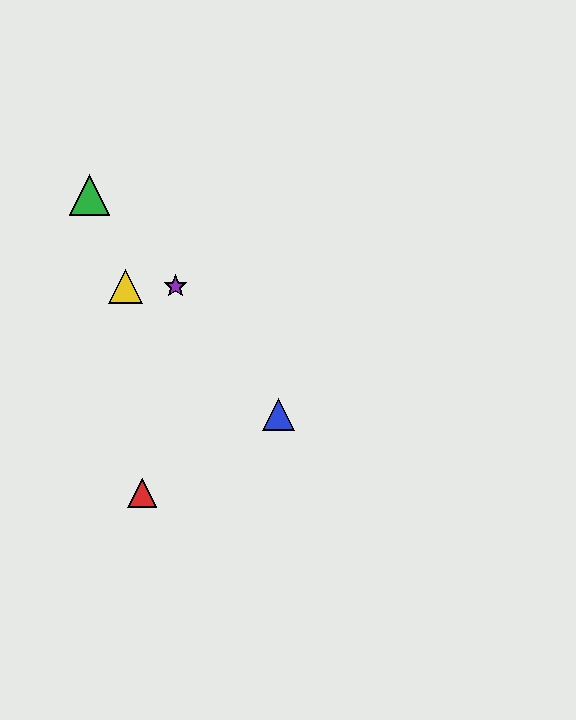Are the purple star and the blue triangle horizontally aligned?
No, the purple star is at y≈286 and the blue triangle is at y≈414.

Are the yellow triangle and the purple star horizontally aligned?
Yes, both are at y≈286.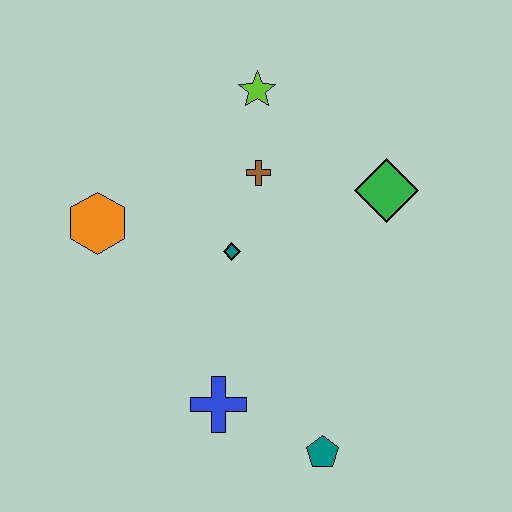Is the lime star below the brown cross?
No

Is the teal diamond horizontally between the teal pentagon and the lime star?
No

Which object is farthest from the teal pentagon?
The lime star is farthest from the teal pentagon.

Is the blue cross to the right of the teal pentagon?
No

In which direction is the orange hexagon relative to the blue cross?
The orange hexagon is above the blue cross.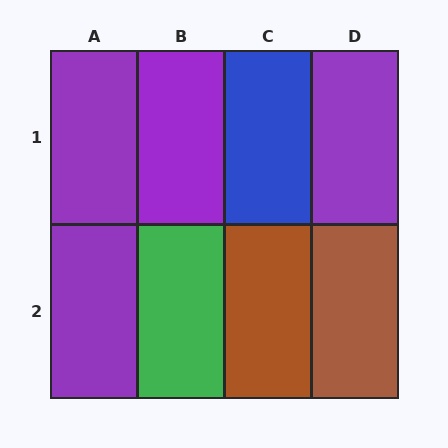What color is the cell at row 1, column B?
Purple.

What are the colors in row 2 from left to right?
Purple, green, brown, brown.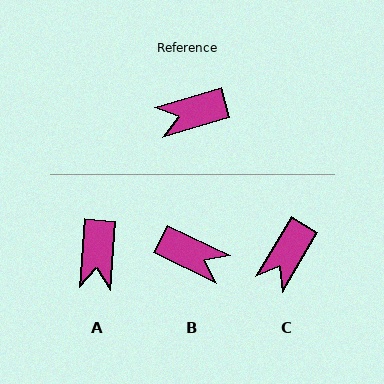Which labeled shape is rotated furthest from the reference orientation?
B, about 137 degrees away.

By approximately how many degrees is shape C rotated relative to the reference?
Approximately 43 degrees counter-clockwise.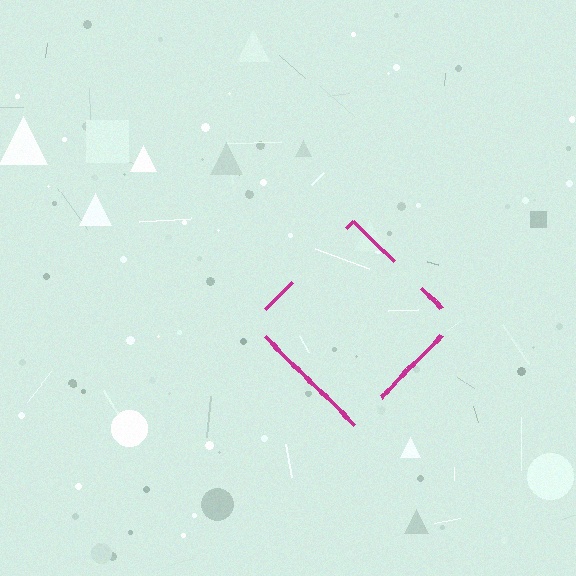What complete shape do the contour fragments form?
The contour fragments form a diamond.